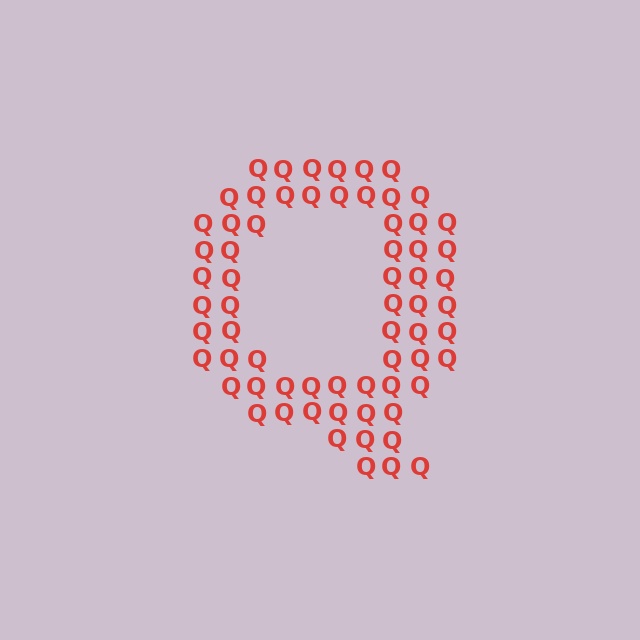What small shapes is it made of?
It is made of small letter Q's.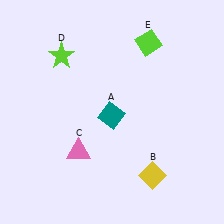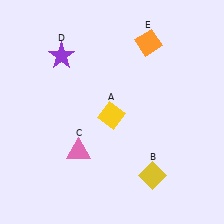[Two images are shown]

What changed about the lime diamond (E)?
In Image 1, E is lime. In Image 2, it changed to orange.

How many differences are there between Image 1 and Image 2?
There are 3 differences between the two images.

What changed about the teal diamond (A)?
In Image 1, A is teal. In Image 2, it changed to yellow.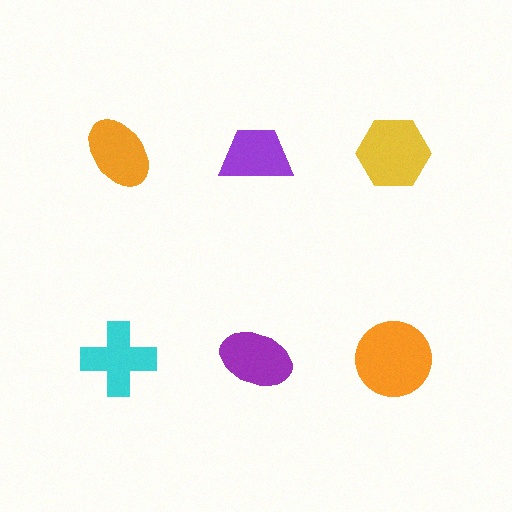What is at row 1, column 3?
A yellow hexagon.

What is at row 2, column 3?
An orange circle.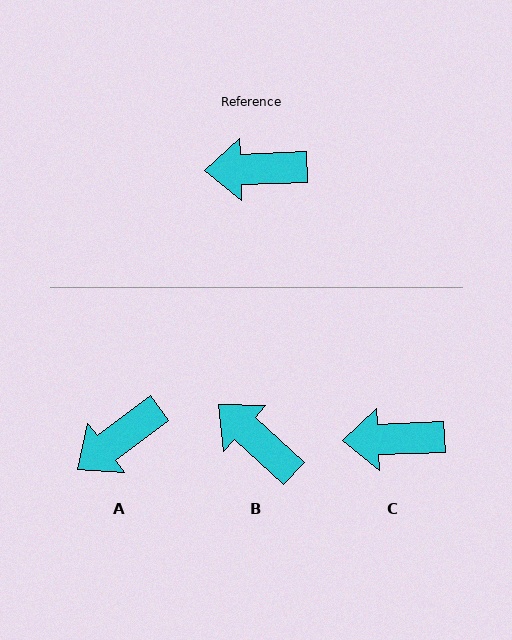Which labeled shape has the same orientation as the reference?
C.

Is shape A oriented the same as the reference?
No, it is off by about 35 degrees.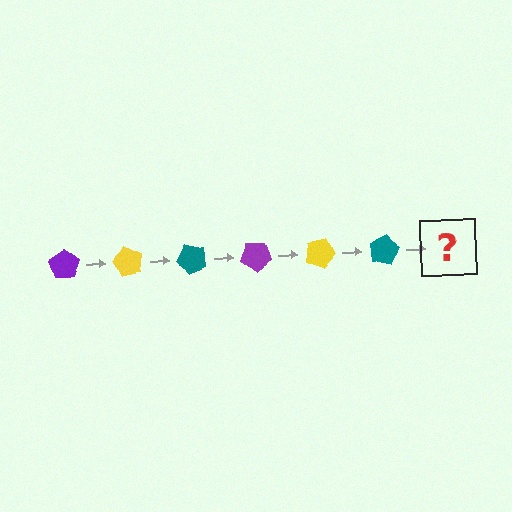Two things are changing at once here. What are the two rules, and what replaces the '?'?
The two rules are that it rotates 60 degrees each step and the color cycles through purple, yellow, and teal. The '?' should be a purple pentagon, rotated 360 degrees from the start.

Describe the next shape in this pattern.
It should be a purple pentagon, rotated 360 degrees from the start.